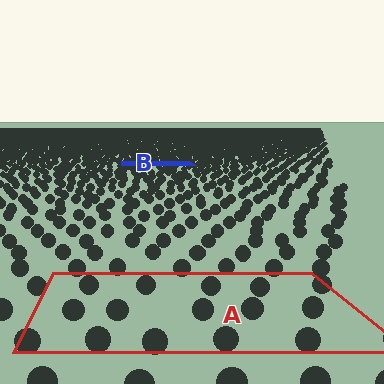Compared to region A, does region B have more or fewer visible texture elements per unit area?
Region B has more texture elements per unit area — they are packed more densely because it is farther away.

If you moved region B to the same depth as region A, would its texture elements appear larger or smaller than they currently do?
They would appear larger. At a closer depth, the same texture elements are projected at a bigger on-screen size.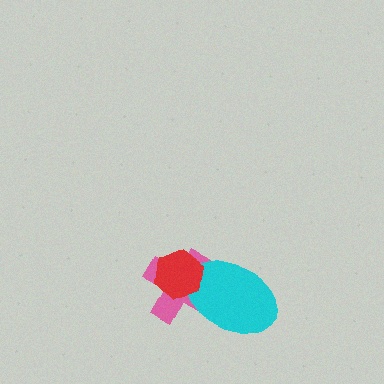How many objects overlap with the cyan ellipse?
2 objects overlap with the cyan ellipse.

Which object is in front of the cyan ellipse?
The red hexagon is in front of the cyan ellipse.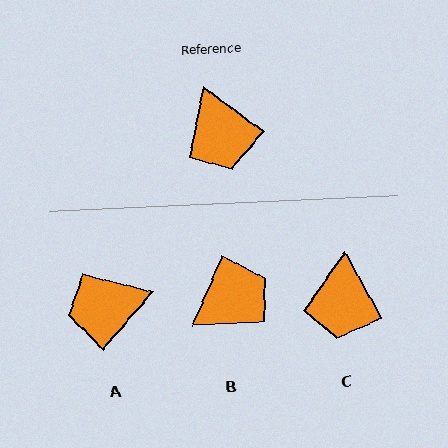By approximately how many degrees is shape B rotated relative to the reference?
Approximately 104 degrees counter-clockwise.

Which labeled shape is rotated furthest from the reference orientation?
B, about 104 degrees away.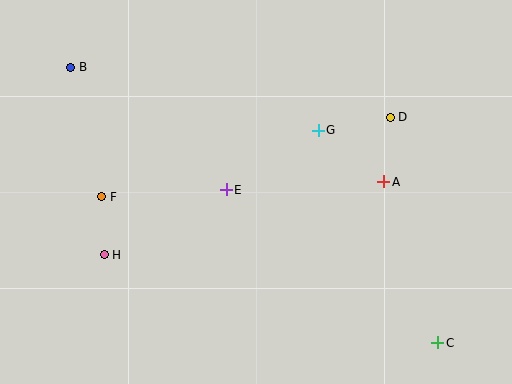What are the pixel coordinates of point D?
Point D is at (390, 117).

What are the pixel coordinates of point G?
Point G is at (318, 130).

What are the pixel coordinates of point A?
Point A is at (384, 182).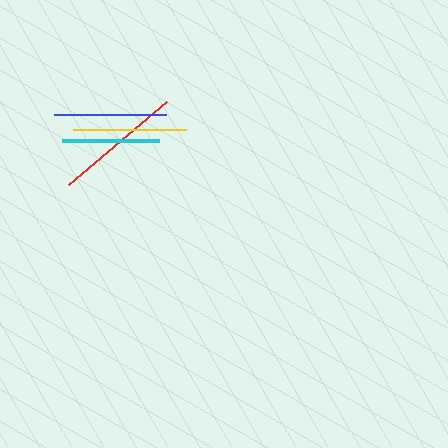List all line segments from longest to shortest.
From longest to shortest: red, yellow, blue, cyan.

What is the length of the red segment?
The red segment is approximately 128 pixels long.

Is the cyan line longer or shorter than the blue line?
The blue line is longer than the cyan line.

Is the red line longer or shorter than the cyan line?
The red line is longer than the cyan line.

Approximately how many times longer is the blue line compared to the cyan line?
The blue line is approximately 1.2 times the length of the cyan line.